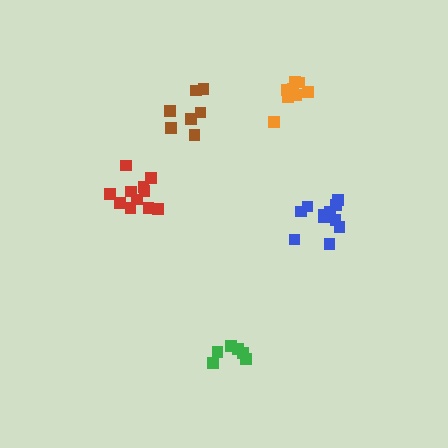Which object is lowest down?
The green cluster is bottommost.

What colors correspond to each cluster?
The clusters are colored: blue, red, green, orange, brown.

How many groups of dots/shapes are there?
There are 5 groups.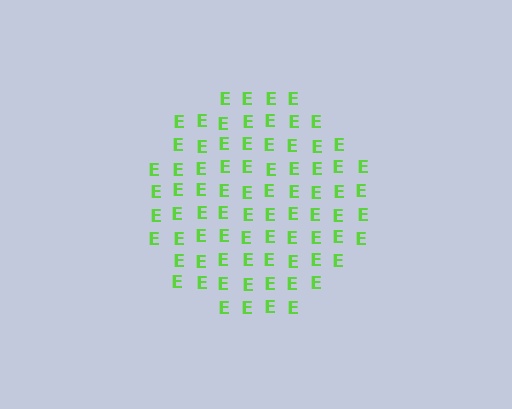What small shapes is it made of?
It is made of small letter E's.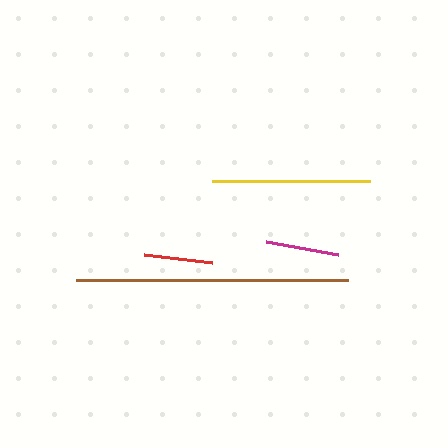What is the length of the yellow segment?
The yellow segment is approximately 158 pixels long.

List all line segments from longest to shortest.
From longest to shortest: brown, yellow, magenta, red.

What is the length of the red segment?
The red segment is approximately 68 pixels long.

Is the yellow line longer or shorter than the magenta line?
The yellow line is longer than the magenta line.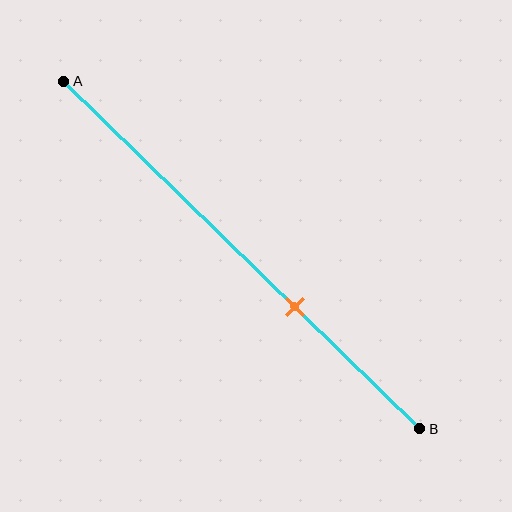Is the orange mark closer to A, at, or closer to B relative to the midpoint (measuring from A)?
The orange mark is closer to point B than the midpoint of segment AB.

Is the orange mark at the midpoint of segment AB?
No, the mark is at about 65% from A, not at the 50% midpoint.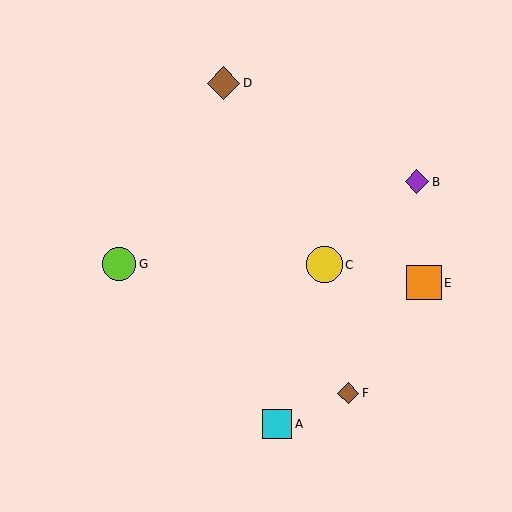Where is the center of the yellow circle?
The center of the yellow circle is at (324, 265).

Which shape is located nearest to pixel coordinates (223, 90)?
The brown diamond (labeled D) at (223, 83) is nearest to that location.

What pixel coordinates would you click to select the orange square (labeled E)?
Click at (424, 283) to select the orange square E.